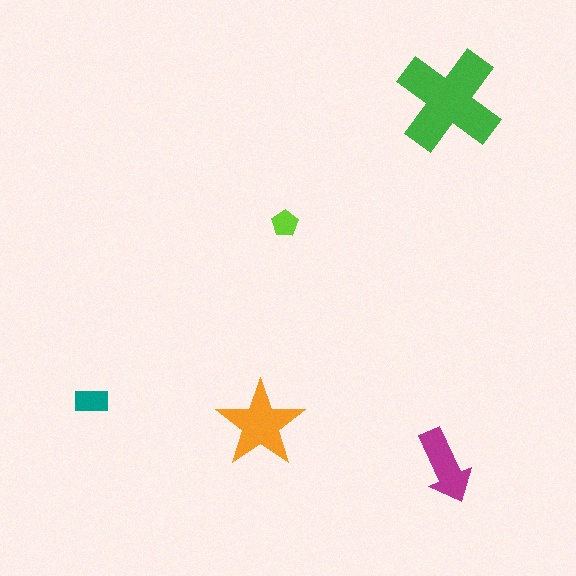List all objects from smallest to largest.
The lime pentagon, the teal rectangle, the magenta arrow, the orange star, the green cross.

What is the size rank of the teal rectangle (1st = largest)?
4th.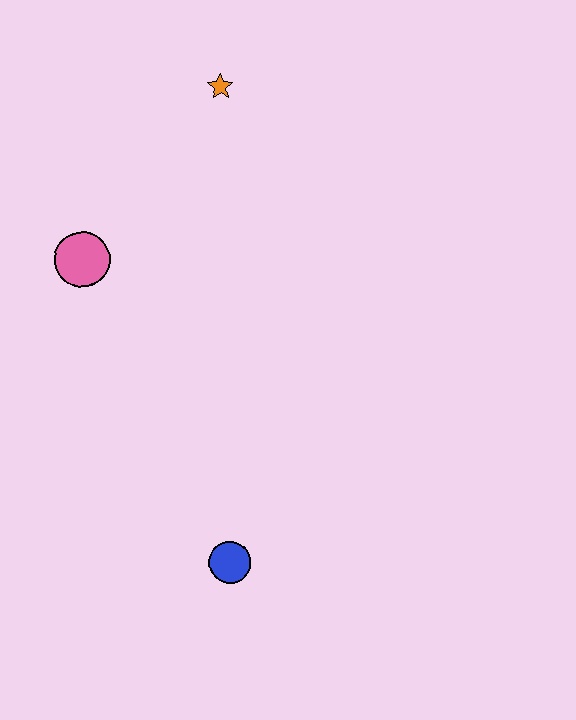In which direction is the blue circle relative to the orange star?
The blue circle is below the orange star.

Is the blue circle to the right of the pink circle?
Yes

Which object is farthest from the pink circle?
The blue circle is farthest from the pink circle.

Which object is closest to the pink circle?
The orange star is closest to the pink circle.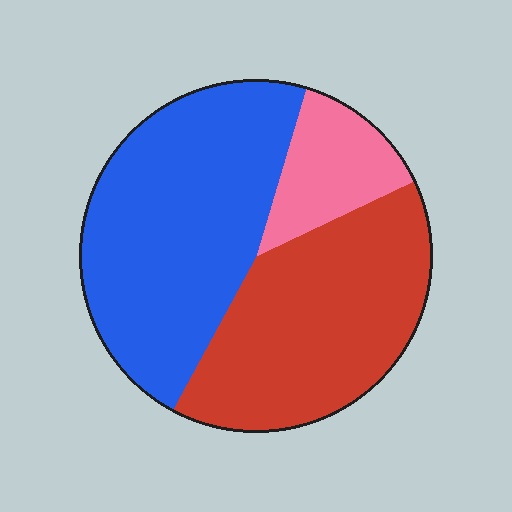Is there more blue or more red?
Blue.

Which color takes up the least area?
Pink, at roughly 15%.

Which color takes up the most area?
Blue, at roughly 45%.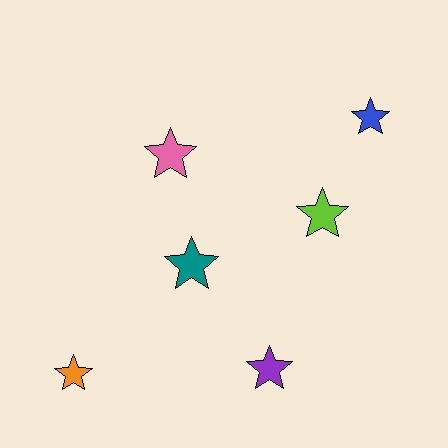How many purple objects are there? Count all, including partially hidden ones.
There is 1 purple object.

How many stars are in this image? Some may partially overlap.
There are 6 stars.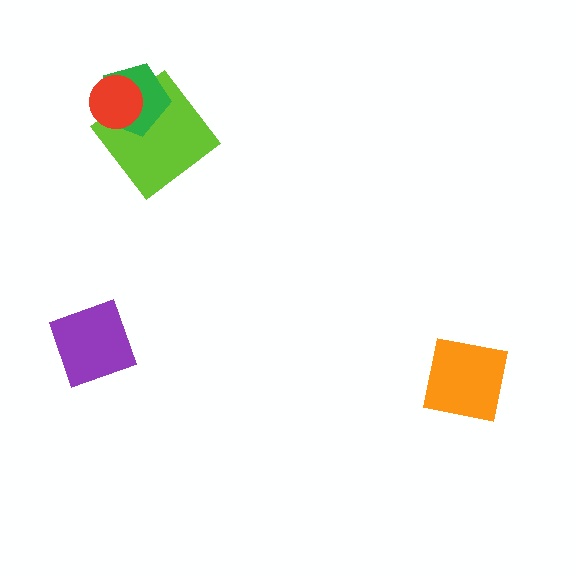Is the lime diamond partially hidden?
Yes, it is partially covered by another shape.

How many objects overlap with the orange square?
0 objects overlap with the orange square.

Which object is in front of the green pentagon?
The red circle is in front of the green pentagon.